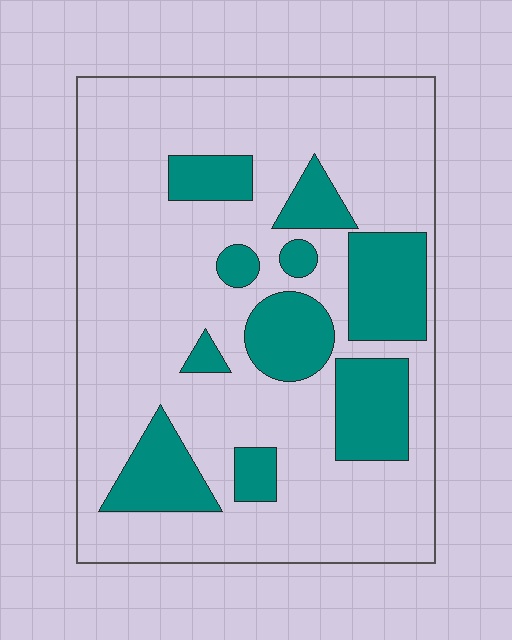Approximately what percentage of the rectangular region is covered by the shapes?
Approximately 25%.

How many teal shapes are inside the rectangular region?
10.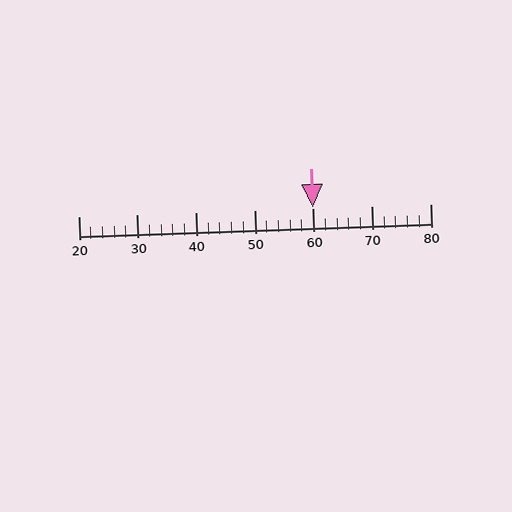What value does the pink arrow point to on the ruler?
The pink arrow points to approximately 60.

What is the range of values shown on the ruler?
The ruler shows values from 20 to 80.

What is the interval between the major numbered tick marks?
The major tick marks are spaced 10 units apart.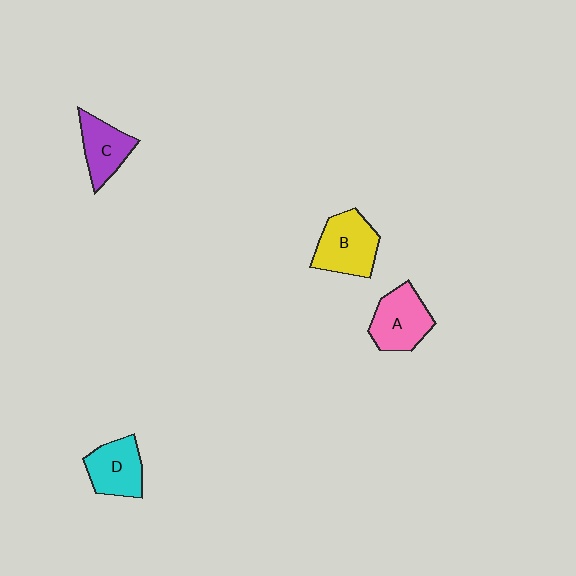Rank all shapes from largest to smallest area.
From largest to smallest: B (yellow), A (pink), D (cyan), C (purple).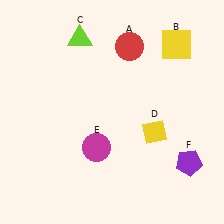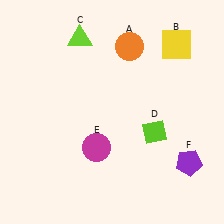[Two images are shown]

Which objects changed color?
A changed from red to orange. D changed from yellow to lime.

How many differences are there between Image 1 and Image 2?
There are 2 differences between the two images.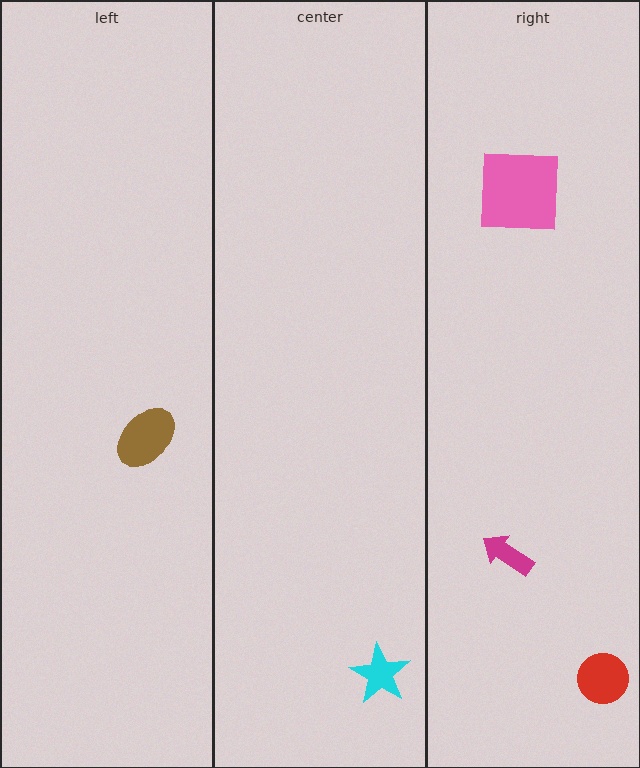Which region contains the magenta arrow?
The right region.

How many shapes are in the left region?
1.